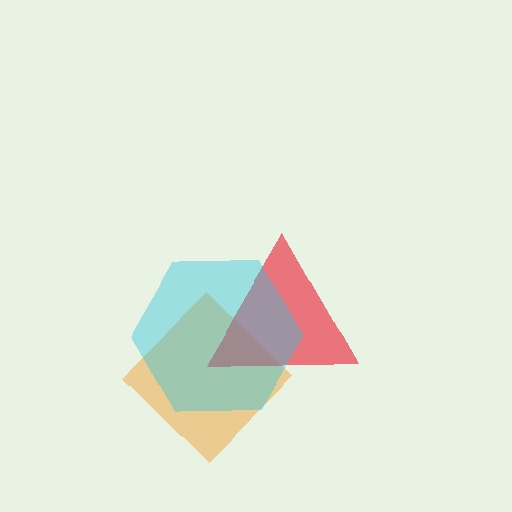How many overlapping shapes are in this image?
There are 3 overlapping shapes in the image.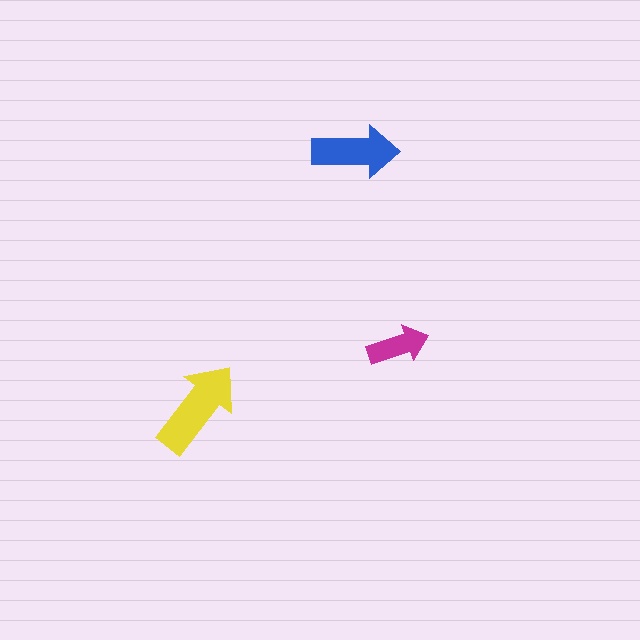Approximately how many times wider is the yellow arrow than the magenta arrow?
About 1.5 times wider.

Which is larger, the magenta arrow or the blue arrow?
The blue one.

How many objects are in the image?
There are 3 objects in the image.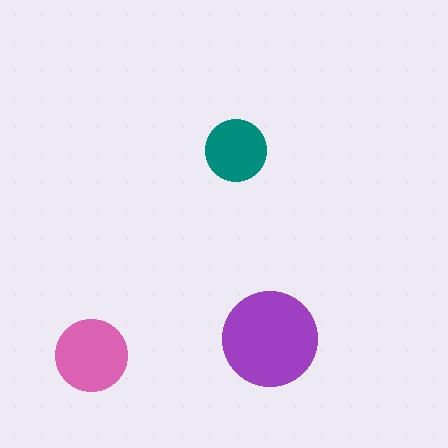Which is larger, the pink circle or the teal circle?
The pink one.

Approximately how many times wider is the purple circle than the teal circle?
About 1.5 times wider.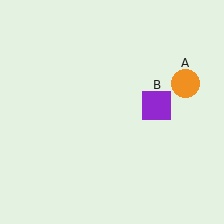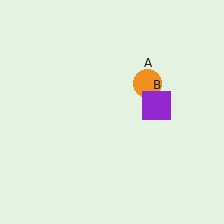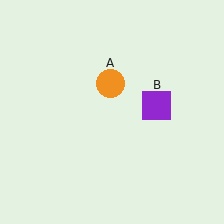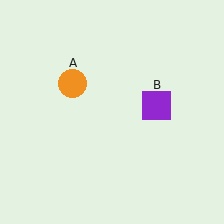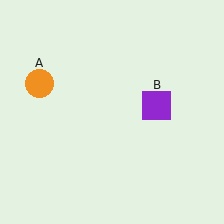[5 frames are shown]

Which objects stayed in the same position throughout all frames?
Purple square (object B) remained stationary.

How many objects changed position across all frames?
1 object changed position: orange circle (object A).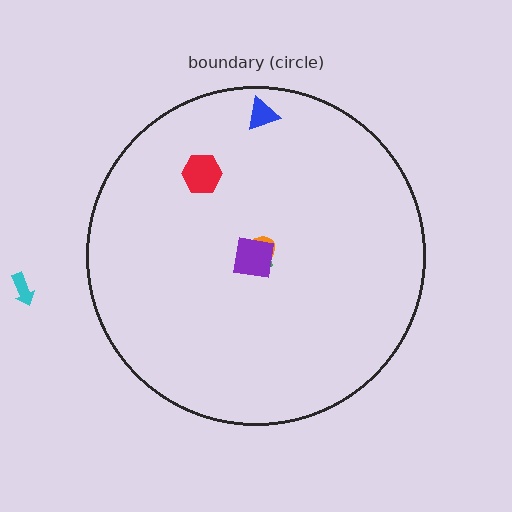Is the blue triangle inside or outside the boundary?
Inside.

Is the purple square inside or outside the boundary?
Inside.